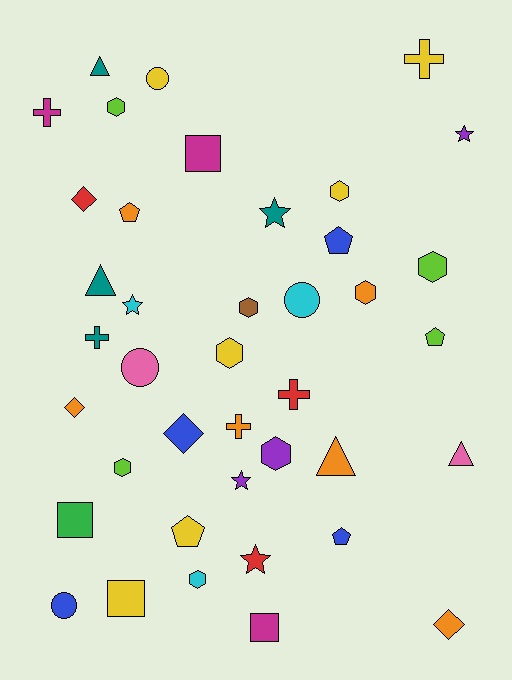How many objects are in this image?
There are 40 objects.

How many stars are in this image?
There are 5 stars.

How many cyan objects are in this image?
There are 3 cyan objects.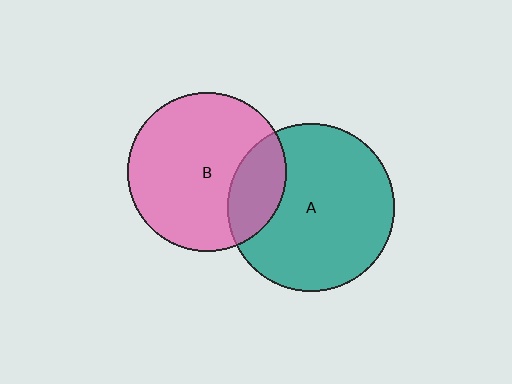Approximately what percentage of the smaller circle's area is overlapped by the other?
Approximately 20%.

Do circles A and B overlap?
Yes.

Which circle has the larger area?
Circle A (teal).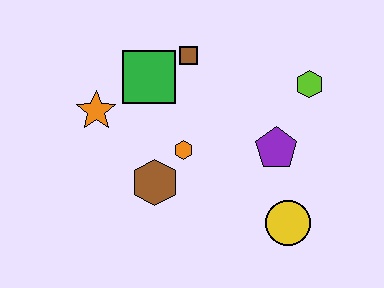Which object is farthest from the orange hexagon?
The lime hexagon is farthest from the orange hexagon.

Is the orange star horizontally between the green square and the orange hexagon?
No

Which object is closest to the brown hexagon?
The orange hexagon is closest to the brown hexagon.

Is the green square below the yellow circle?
No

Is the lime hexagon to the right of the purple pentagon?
Yes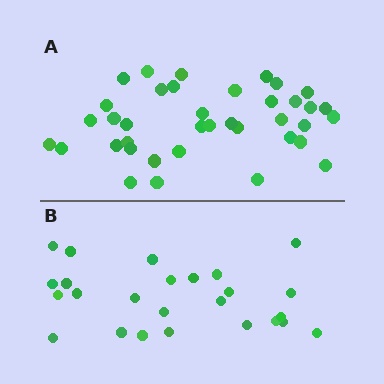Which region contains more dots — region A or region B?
Region A (the top region) has more dots.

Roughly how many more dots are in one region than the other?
Region A has approximately 15 more dots than region B.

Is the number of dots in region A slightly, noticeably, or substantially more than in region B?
Region A has substantially more. The ratio is roughly 1.5 to 1.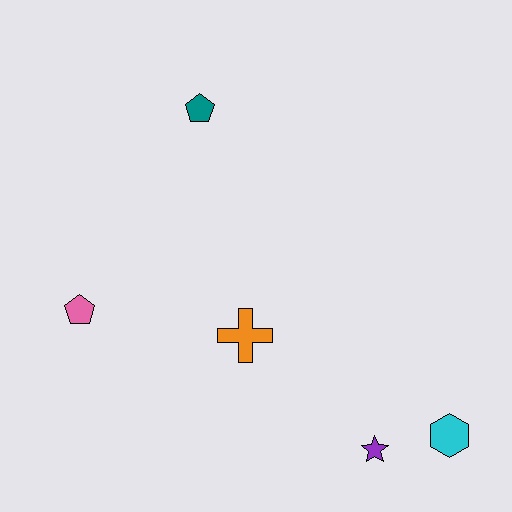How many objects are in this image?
There are 5 objects.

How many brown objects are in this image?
There are no brown objects.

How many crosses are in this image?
There is 1 cross.